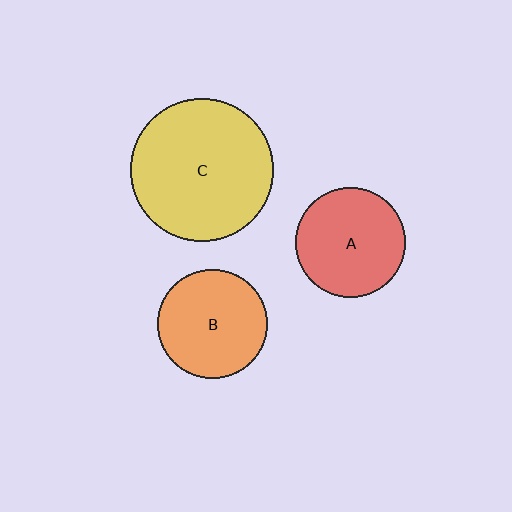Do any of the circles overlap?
No, none of the circles overlap.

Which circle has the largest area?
Circle C (yellow).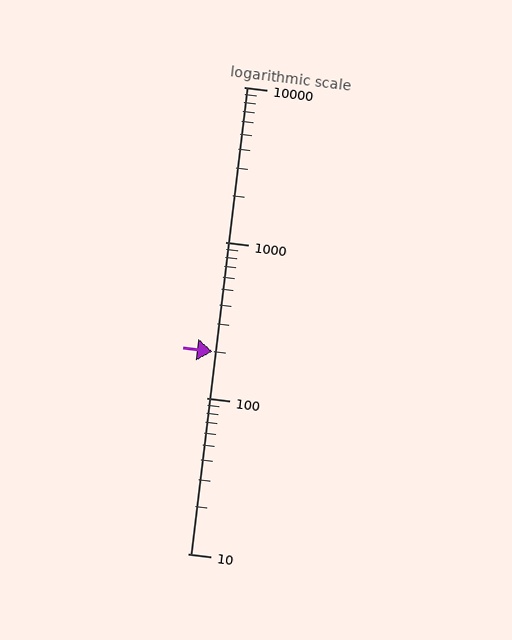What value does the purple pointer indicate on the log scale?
The pointer indicates approximately 200.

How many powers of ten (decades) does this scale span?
The scale spans 3 decades, from 10 to 10000.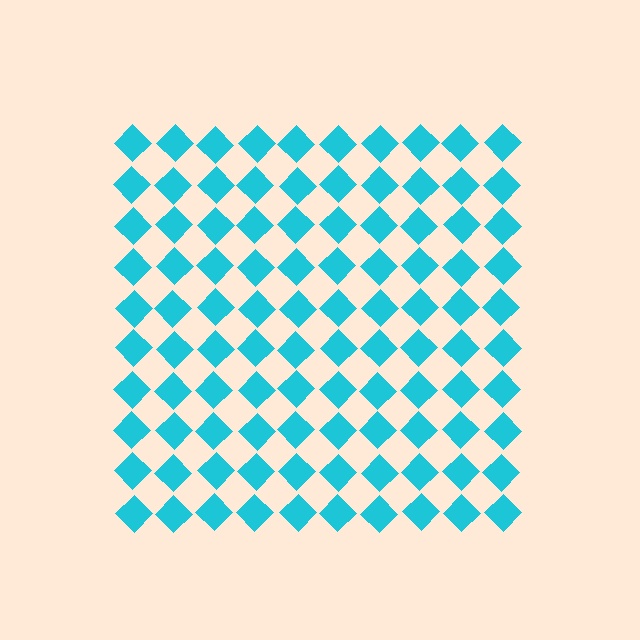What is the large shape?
The large shape is a square.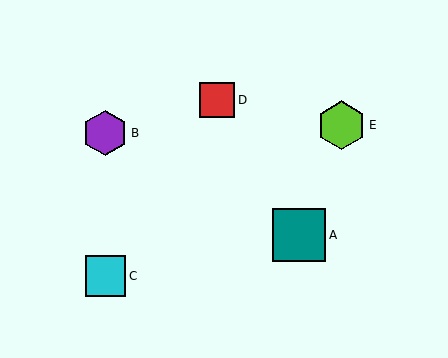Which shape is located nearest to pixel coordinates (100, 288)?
The cyan square (labeled C) at (106, 276) is nearest to that location.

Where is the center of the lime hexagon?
The center of the lime hexagon is at (342, 125).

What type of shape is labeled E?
Shape E is a lime hexagon.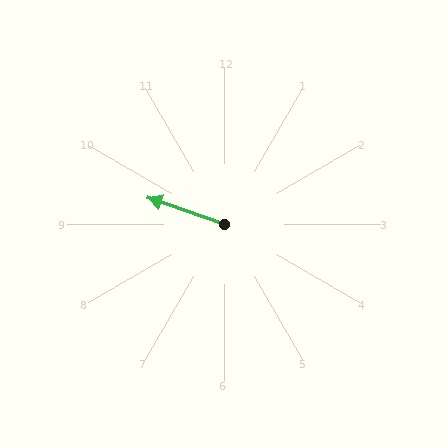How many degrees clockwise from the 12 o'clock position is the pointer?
Approximately 289 degrees.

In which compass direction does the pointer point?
West.